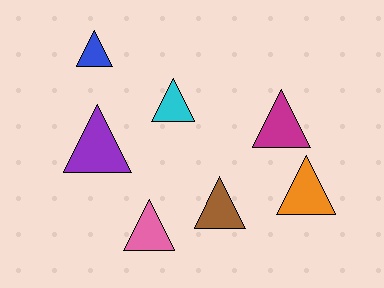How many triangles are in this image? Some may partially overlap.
There are 7 triangles.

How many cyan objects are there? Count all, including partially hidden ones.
There is 1 cyan object.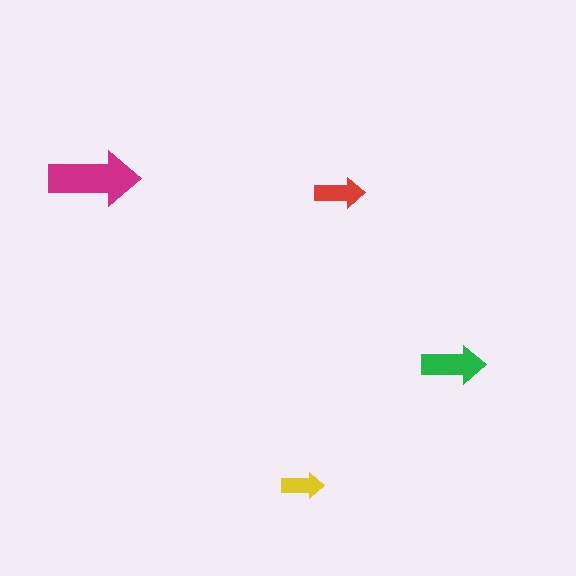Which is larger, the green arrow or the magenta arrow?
The magenta one.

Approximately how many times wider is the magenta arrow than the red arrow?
About 2 times wider.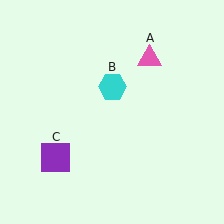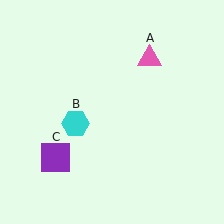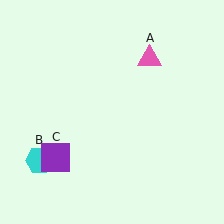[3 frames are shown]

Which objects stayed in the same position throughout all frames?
Pink triangle (object A) and purple square (object C) remained stationary.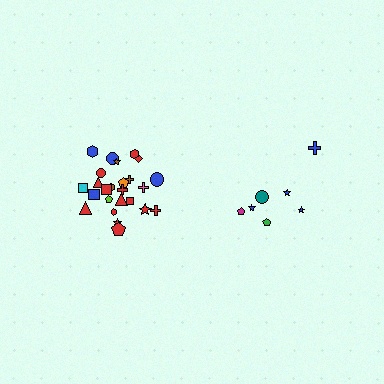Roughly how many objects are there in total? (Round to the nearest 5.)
Roughly 30 objects in total.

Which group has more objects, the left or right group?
The left group.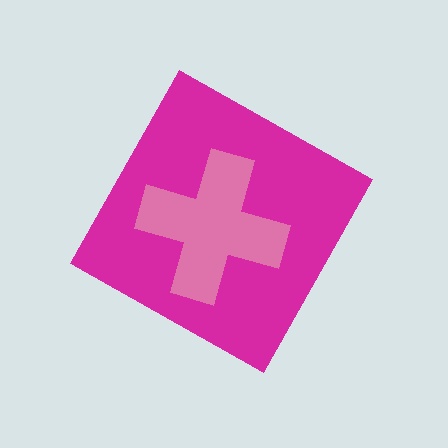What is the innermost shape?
The pink cross.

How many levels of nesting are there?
2.